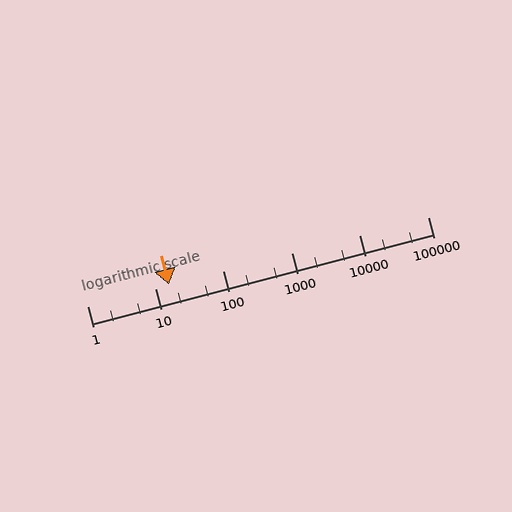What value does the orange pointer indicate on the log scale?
The pointer indicates approximately 16.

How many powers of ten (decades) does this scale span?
The scale spans 5 decades, from 1 to 100000.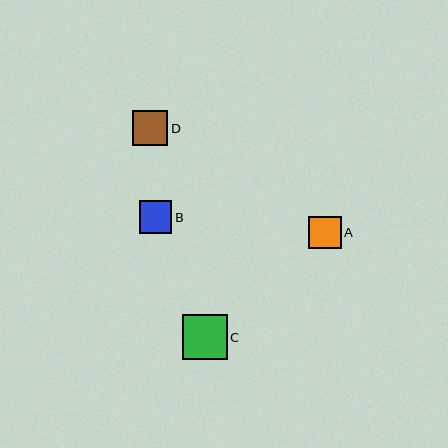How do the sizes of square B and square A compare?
Square B and square A are approximately the same size.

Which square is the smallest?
Square A is the smallest with a size of approximately 33 pixels.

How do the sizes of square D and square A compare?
Square D and square A are approximately the same size.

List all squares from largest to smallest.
From largest to smallest: C, D, B, A.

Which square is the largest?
Square C is the largest with a size of approximately 44 pixels.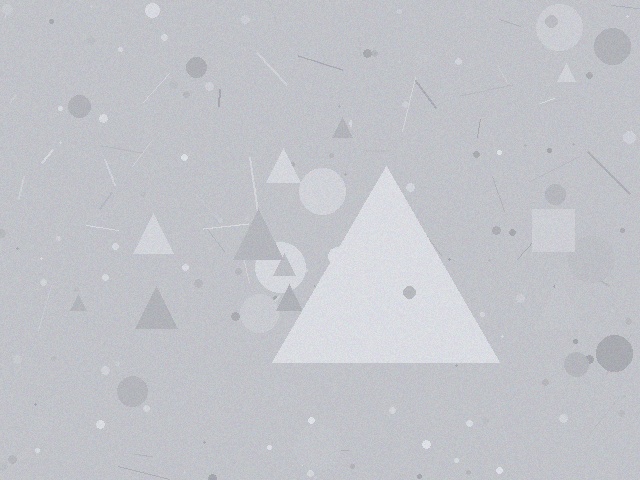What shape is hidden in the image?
A triangle is hidden in the image.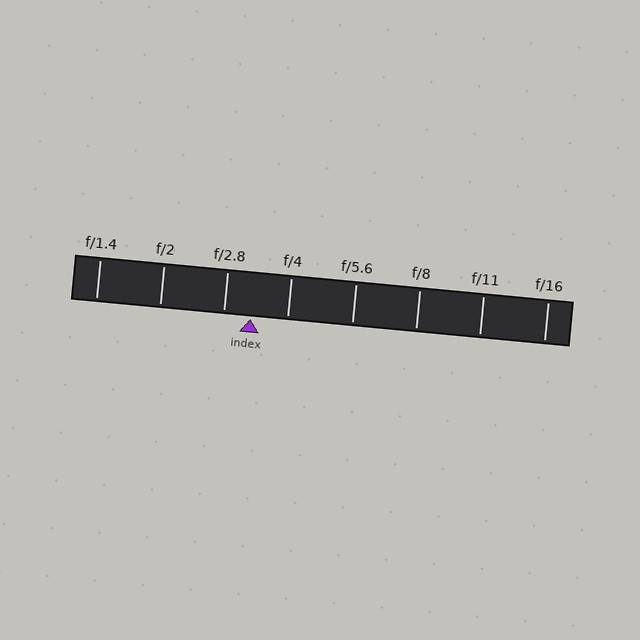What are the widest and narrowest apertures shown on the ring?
The widest aperture shown is f/1.4 and the narrowest is f/16.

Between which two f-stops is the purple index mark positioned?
The index mark is between f/2.8 and f/4.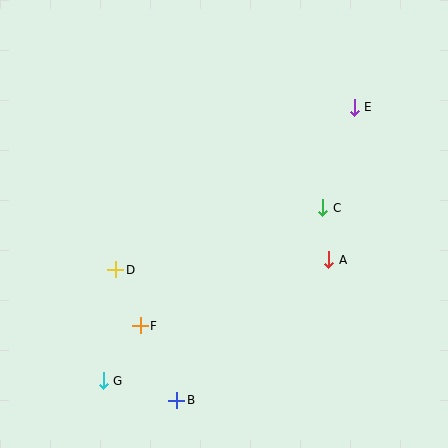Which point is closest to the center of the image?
Point C at (323, 208) is closest to the center.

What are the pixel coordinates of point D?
Point D is at (116, 270).